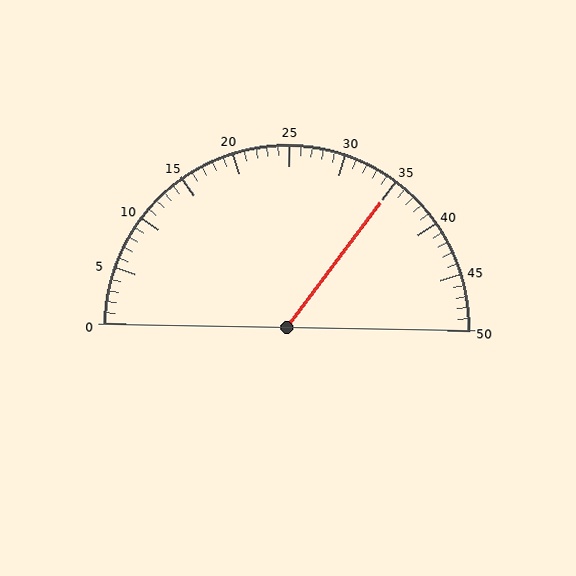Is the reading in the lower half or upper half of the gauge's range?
The reading is in the upper half of the range (0 to 50).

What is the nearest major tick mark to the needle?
The nearest major tick mark is 35.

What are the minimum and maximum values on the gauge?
The gauge ranges from 0 to 50.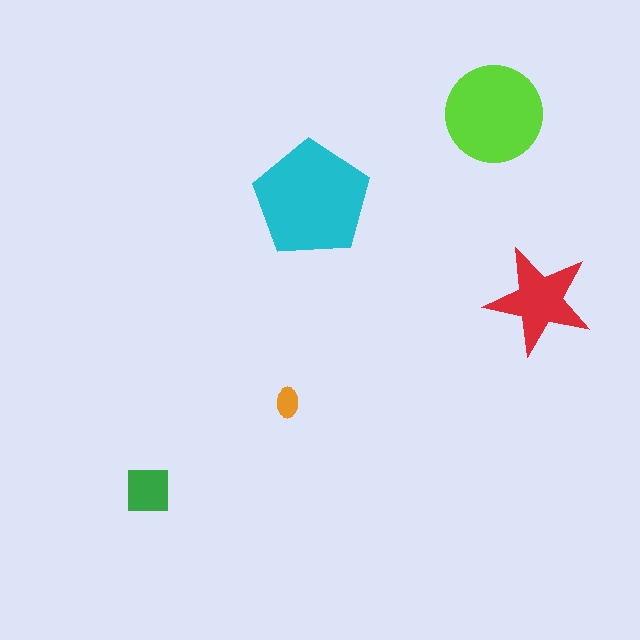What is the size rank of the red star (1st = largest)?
3rd.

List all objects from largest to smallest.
The cyan pentagon, the lime circle, the red star, the green square, the orange ellipse.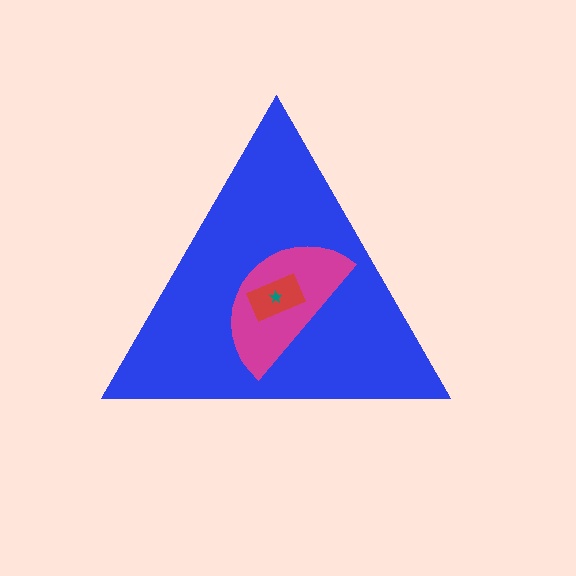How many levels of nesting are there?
4.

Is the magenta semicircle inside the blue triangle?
Yes.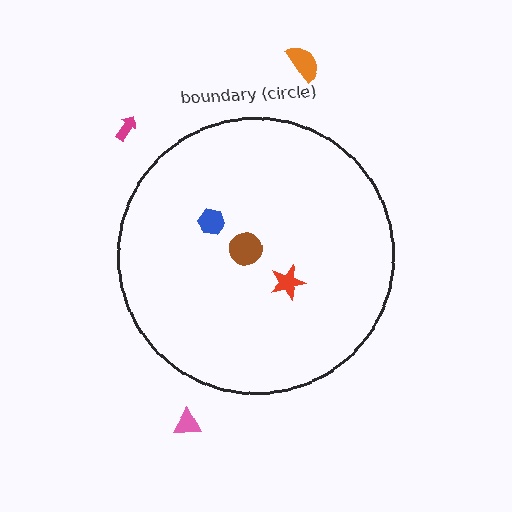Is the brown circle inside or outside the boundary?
Inside.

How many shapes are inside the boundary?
3 inside, 3 outside.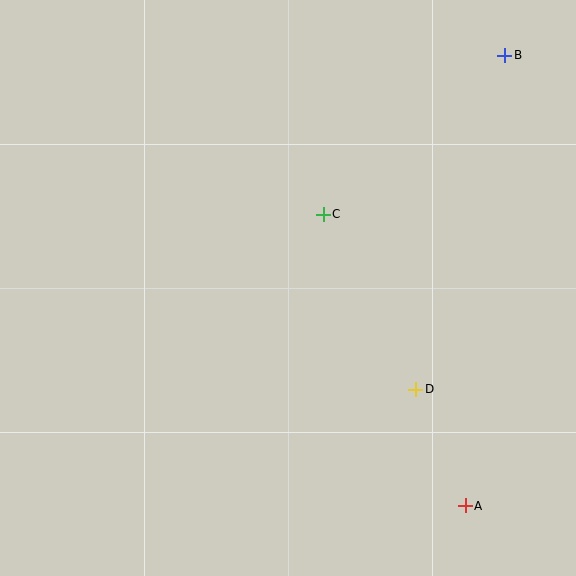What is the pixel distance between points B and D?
The distance between B and D is 346 pixels.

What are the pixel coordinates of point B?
Point B is at (505, 56).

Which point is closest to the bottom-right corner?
Point A is closest to the bottom-right corner.